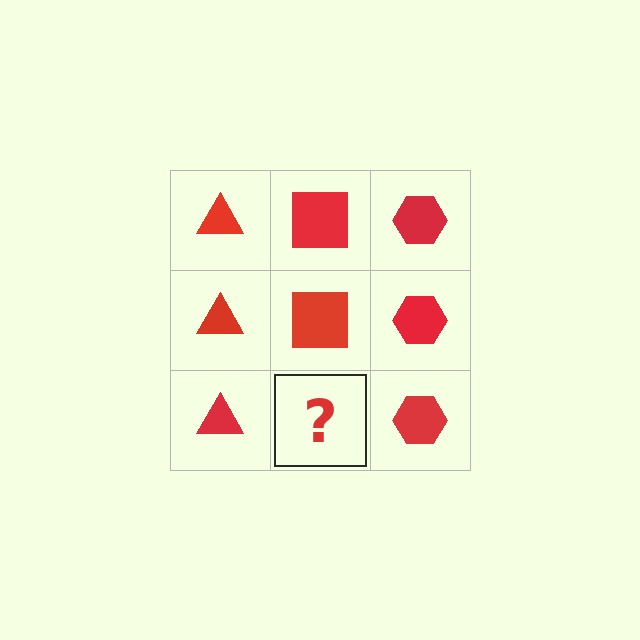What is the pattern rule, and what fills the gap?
The rule is that each column has a consistent shape. The gap should be filled with a red square.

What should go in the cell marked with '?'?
The missing cell should contain a red square.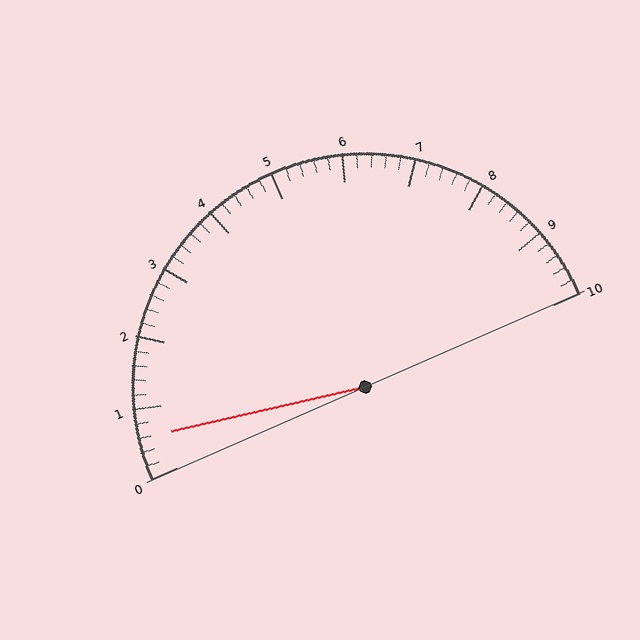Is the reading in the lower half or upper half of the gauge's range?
The reading is in the lower half of the range (0 to 10).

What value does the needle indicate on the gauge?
The needle indicates approximately 0.6.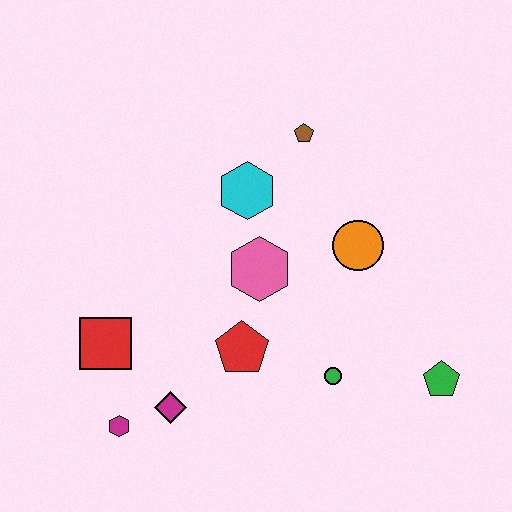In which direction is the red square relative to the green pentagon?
The red square is to the left of the green pentagon.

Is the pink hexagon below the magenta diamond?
No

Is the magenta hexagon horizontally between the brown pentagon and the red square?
Yes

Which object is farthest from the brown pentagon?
The magenta hexagon is farthest from the brown pentagon.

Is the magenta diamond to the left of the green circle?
Yes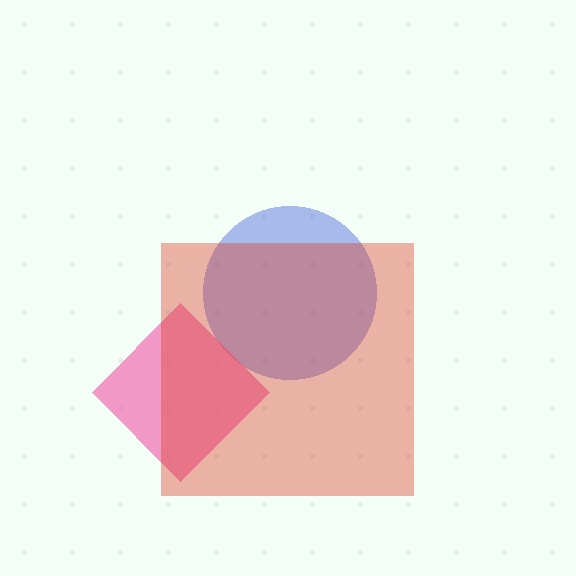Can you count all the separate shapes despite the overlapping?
Yes, there are 3 separate shapes.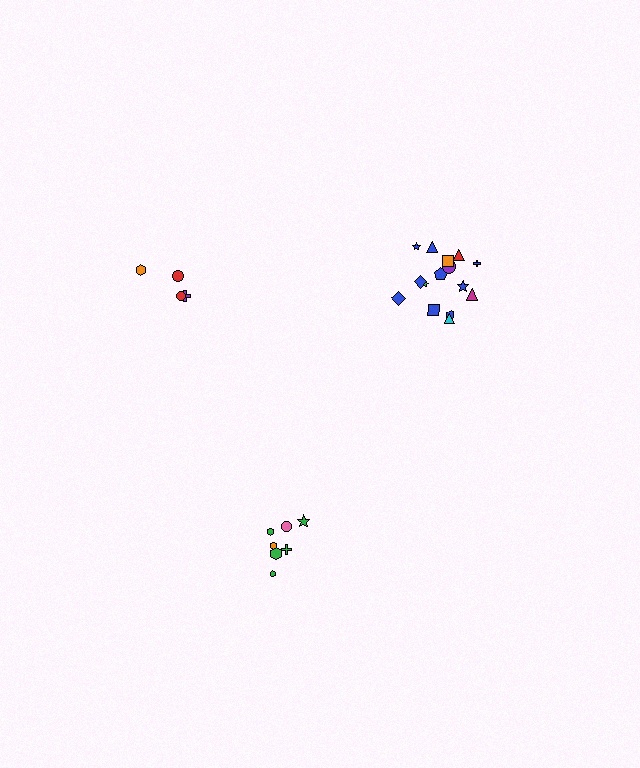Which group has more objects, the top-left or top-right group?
The top-right group.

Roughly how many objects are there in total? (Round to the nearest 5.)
Roughly 25 objects in total.